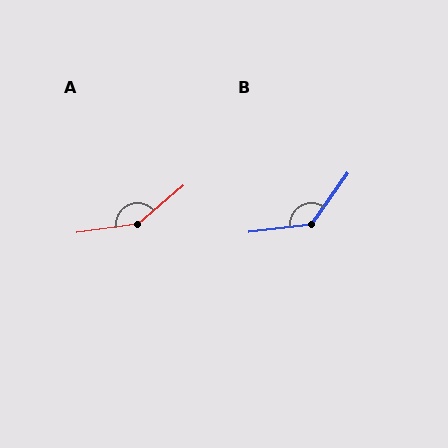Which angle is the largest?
A, at approximately 148 degrees.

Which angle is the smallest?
B, at approximately 132 degrees.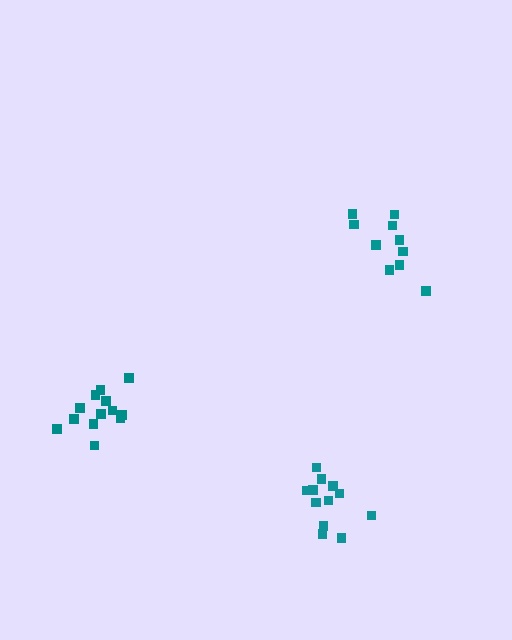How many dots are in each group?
Group 1: 13 dots, Group 2: 10 dots, Group 3: 12 dots (35 total).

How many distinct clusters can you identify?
There are 3 distinct clusters.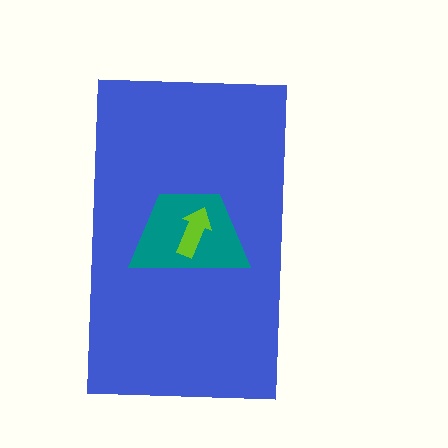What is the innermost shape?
The lime arrow.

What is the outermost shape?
The blue rectangle.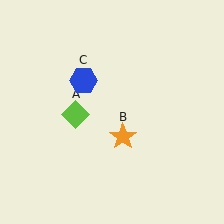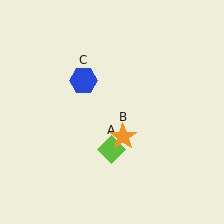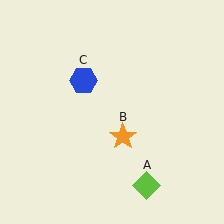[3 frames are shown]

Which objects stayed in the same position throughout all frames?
Orange star (object B) and blue hexagon (object C) remained stationary.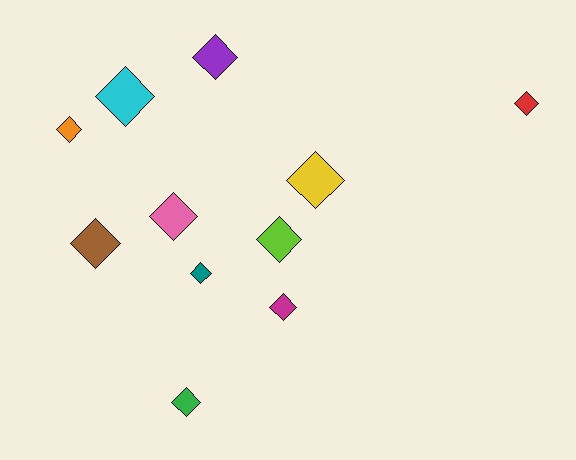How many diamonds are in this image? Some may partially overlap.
There are 11 diamonds.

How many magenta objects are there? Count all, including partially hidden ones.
There is 1 magenta object.